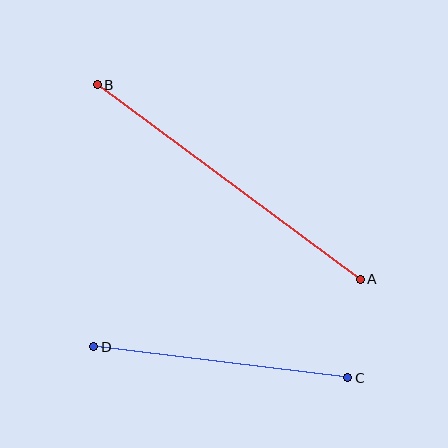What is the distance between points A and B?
The distance is approximately 327 pixels.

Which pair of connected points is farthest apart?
Points A and B are farthest apart.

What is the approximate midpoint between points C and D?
The midpoint is at approximately (221, 362) pixels.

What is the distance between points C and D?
The distance is approximately 256 pixels.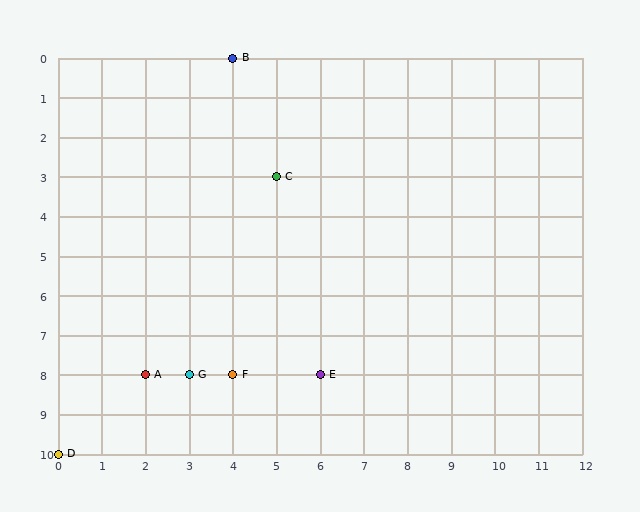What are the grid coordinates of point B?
Point B is at grid coordinates (4, 0).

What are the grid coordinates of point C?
Point C is at grid coordinates (5, 3).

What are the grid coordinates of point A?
Point A is at grid coordinates (2, 8).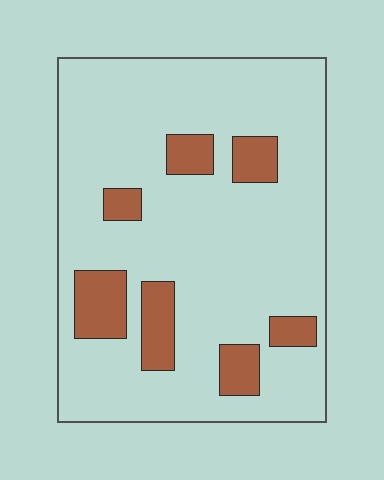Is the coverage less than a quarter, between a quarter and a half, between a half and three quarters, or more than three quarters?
Less than a quarter.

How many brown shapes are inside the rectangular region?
7.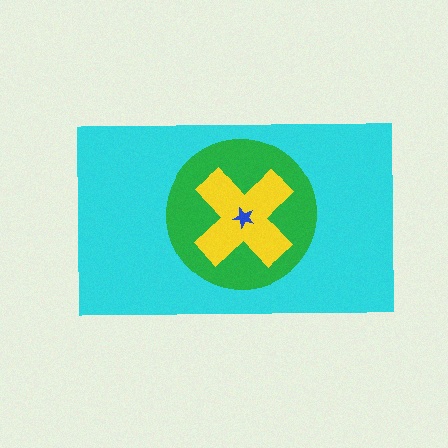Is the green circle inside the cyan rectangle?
Yes.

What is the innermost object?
The blue star.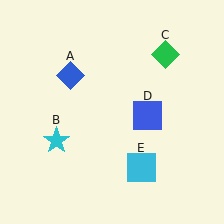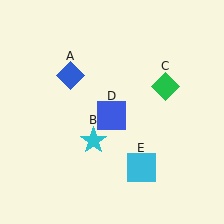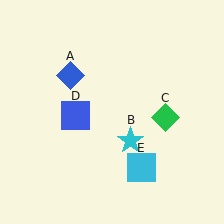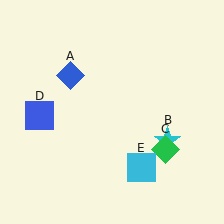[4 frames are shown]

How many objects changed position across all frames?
3 objects changed position: cyan star (object B), green diamond (object C), blue square (object D).